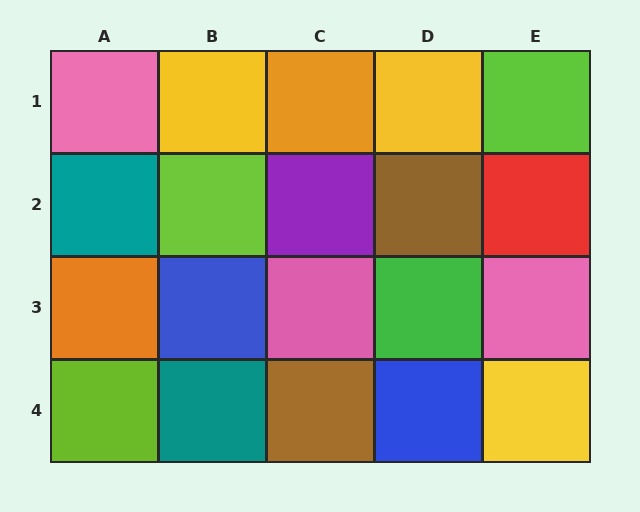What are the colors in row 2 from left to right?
Teal, lime, purple, brown, red.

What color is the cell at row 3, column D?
Green.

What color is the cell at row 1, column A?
Pink.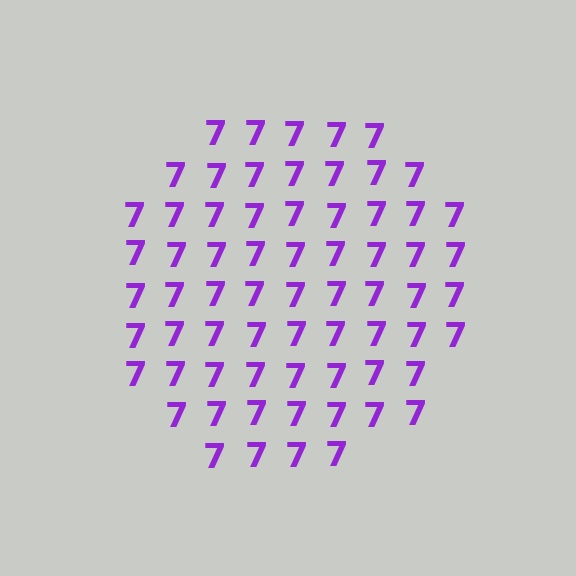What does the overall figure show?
The overall figure shows a circle.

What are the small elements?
The small elements are digit 7's.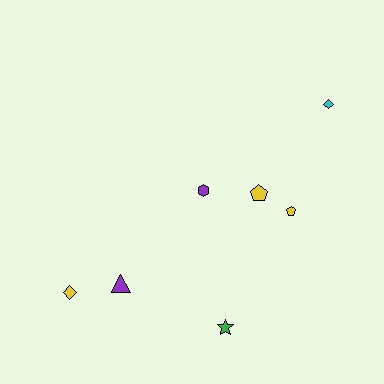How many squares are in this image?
There are no squares.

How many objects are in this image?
There are 7 objects.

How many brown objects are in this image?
There are no brown objects.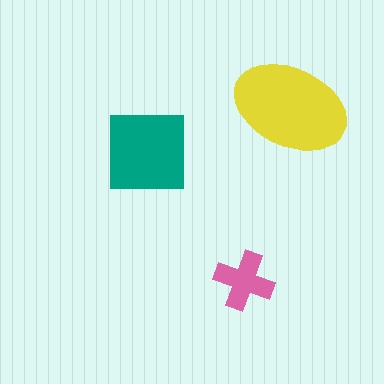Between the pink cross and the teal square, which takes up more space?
The teal square.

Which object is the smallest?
The pink cross.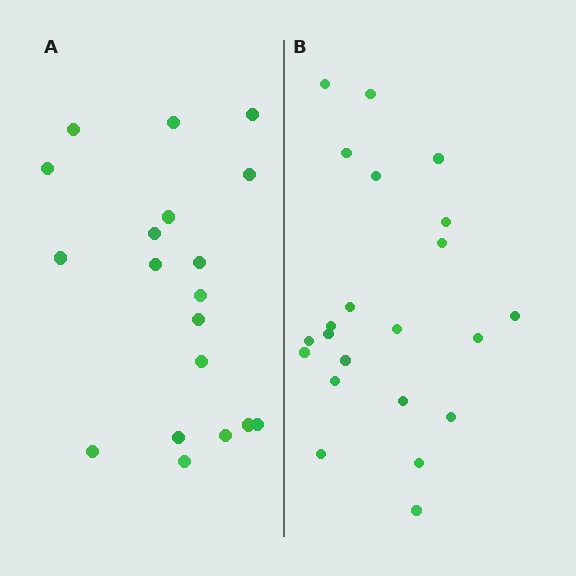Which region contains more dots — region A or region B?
Region B (the right region) has more dots.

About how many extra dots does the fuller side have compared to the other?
Region B has just a few more — roughly 2 or 3 more dots than region A.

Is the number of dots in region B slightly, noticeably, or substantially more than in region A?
Region B has only slightly more — the two regions are fairly close. The ratio is roughly 1.2 to 1.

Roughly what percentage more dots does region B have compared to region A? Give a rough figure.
About 15% more.